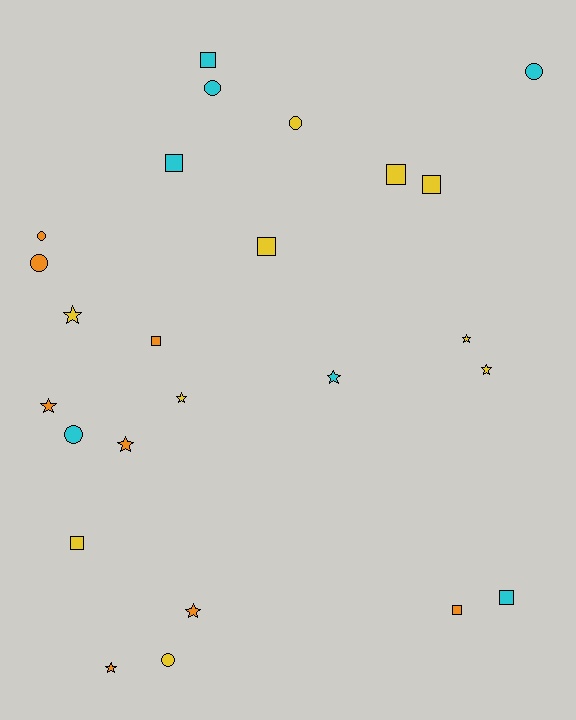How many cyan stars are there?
There is 1 cyan star.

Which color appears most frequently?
Yellow, with 10 objects.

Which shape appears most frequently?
Square, with 9 objects.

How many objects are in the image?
There are 25 objects.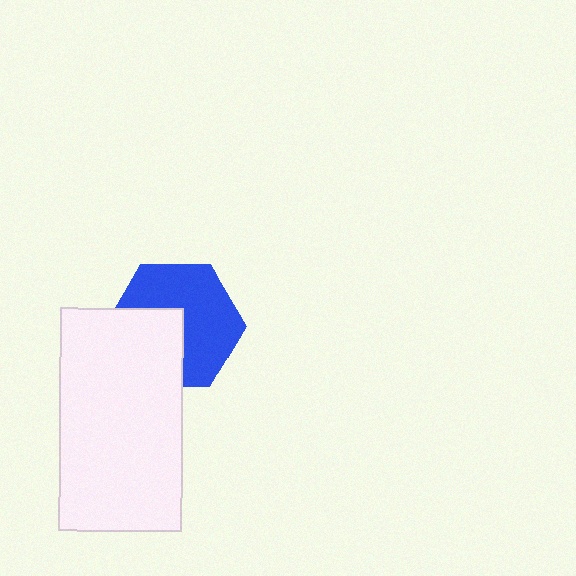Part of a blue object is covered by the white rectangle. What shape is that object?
It is a hexagon.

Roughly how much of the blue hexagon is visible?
About half of it is visible (roughly 62%).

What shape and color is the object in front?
The object in front is a white rectangle.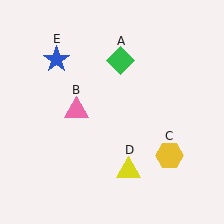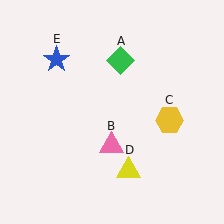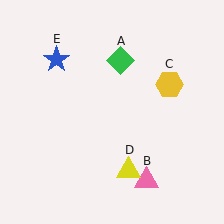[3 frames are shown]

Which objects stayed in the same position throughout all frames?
Green diamond (object A) and yellow triangle (object D) and blue star (object E) remained stationary.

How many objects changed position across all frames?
2 objects changed position: pink triangle (object B), yellow hexagon (object C).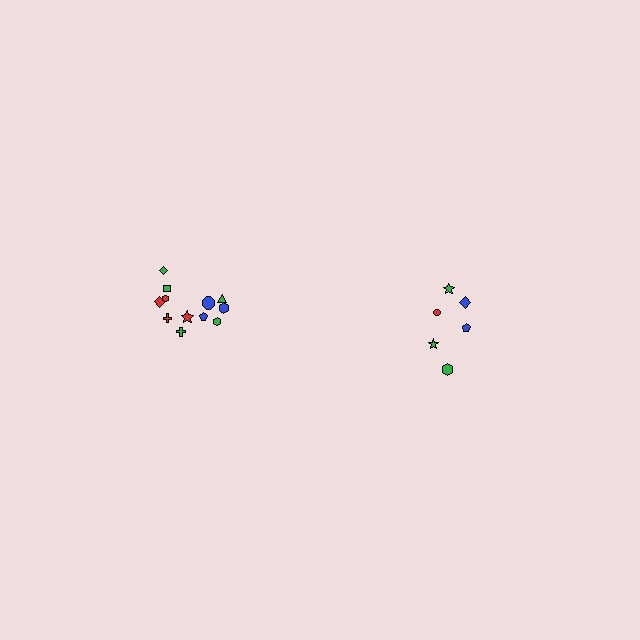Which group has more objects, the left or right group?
The left group.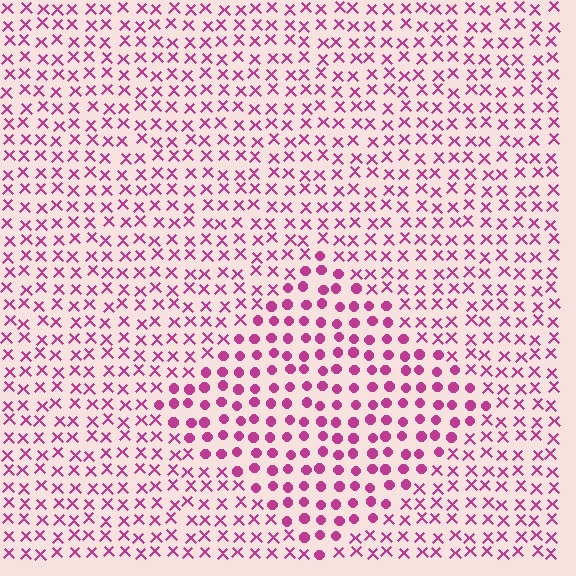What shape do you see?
I see a diamond.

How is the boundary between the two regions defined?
The boundary is defined by a change in element shape: circles inside vs. X marks outside. All elements share the same color and spacing.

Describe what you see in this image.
The image is filled with small magenta elements arranged in a uniform grid. A diamond-shaped region contains circles, while the surrounding area contains X marks. The boundary is defined purely by the change in element shape.